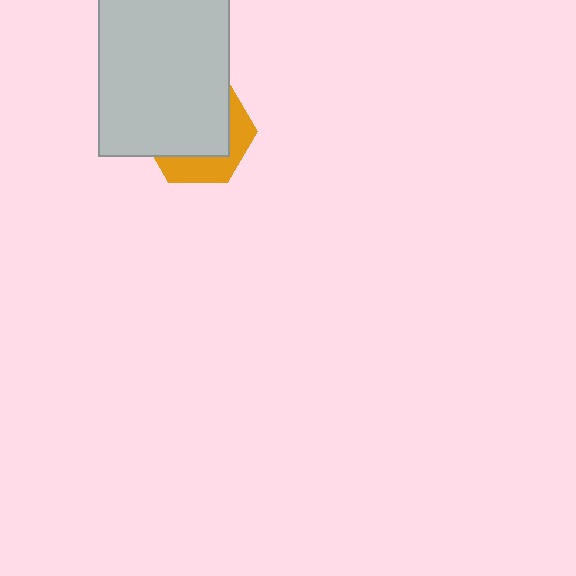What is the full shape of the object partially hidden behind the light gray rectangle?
The partially hidden object is an orange hexagon.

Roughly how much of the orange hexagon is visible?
A small part of it is visible (roughly 34%).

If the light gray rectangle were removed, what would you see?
You would see the complete orange hexagon.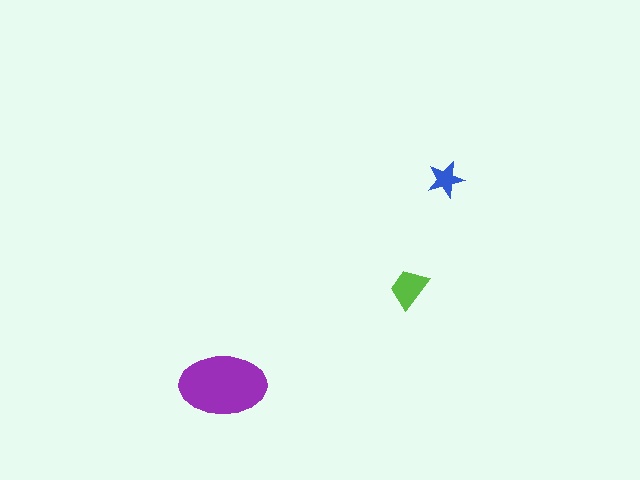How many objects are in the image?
There are 3 objects in the image.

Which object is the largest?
The purple ellipse.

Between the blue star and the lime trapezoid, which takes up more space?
The lime trapezoid.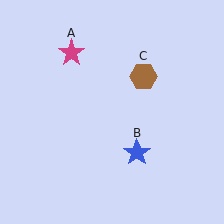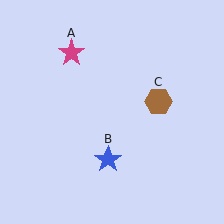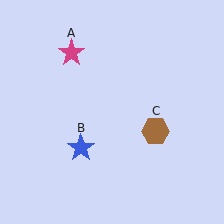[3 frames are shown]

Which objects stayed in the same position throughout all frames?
Magenta star (object A) remained stationary.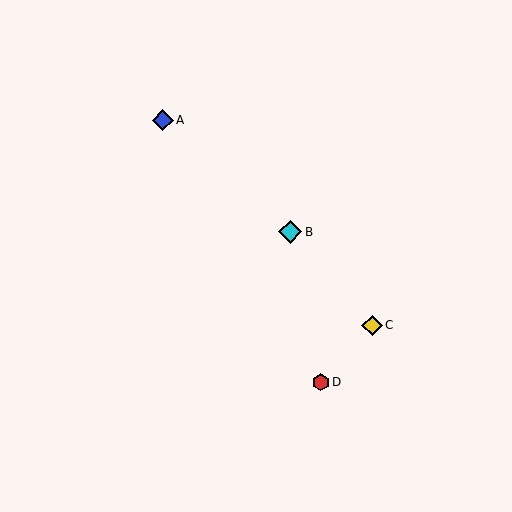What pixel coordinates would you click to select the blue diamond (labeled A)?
Click at (163, 120) to select the blue diamond A.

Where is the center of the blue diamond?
The center of the blue diamond is at (163, 120).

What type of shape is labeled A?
Shape A is a blue diamond.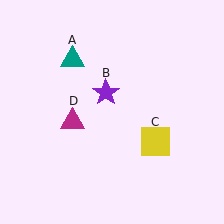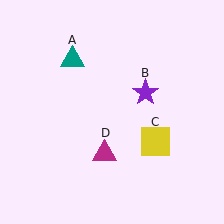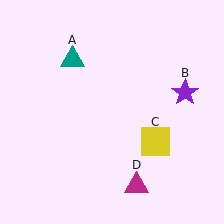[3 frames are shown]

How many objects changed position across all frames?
2 objects changed position: purple star (object B), magenta triangle (object D).